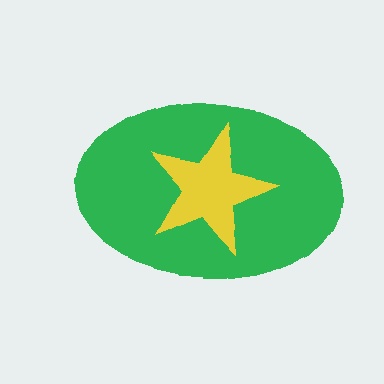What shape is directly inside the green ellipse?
The yellow star.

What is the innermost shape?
The yellow star.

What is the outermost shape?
The green ellipse.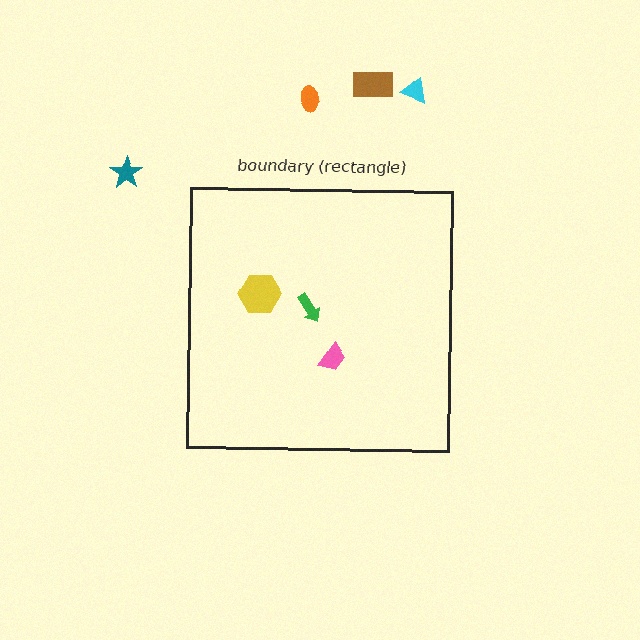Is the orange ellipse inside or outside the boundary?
Outside.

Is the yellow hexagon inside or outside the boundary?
Inside.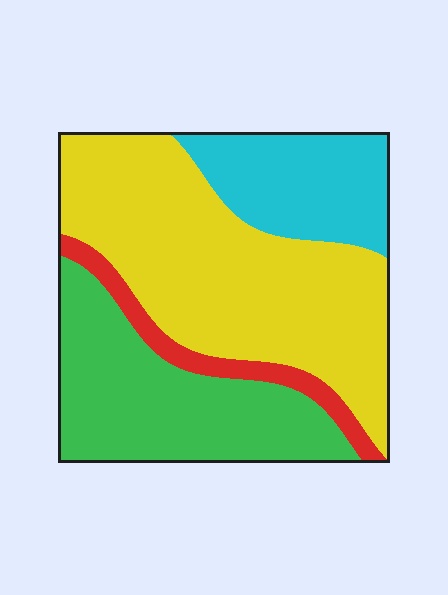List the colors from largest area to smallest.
From largest to smallest: yellow, green, cyan, red.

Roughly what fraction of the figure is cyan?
Cyan covers 18% of the figure.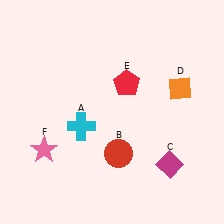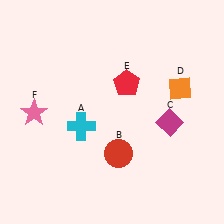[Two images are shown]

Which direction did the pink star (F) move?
The pink star (F) moved up.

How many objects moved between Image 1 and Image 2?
2 objects moved between the two images.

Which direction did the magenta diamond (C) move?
The magenta diamond (C) moved up.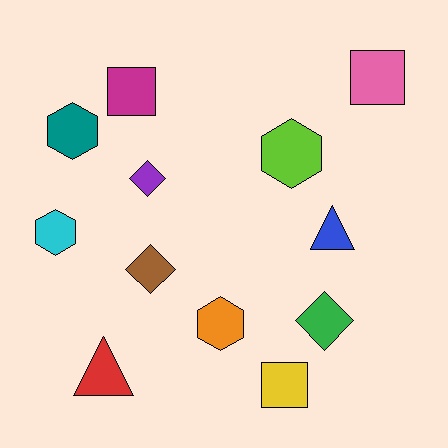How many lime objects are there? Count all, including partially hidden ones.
There is 1 lime object.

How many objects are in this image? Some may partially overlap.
There are 12 objects.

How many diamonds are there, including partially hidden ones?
There are 3 diamonds.